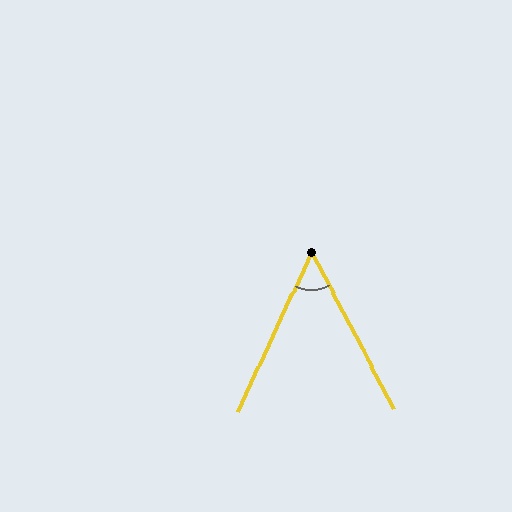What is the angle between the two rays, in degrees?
Approximately 53 degrees.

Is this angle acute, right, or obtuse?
It is acute.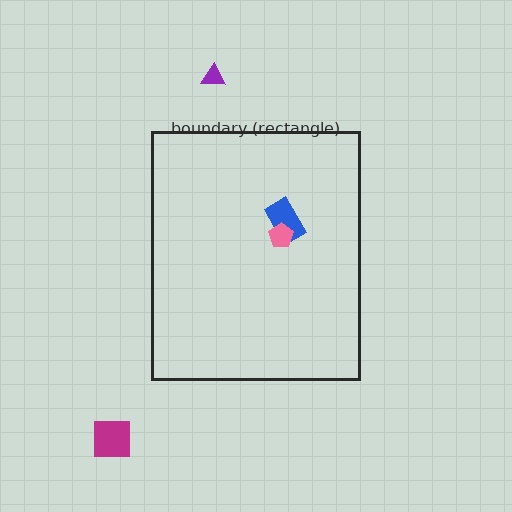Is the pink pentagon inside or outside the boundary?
Inside.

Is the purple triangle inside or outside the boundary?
Outside.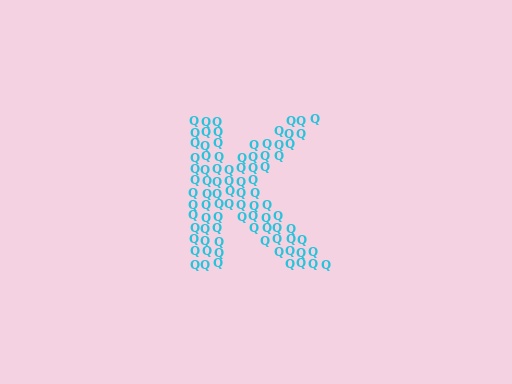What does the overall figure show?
The overall figure shows the letter K.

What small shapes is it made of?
It is made of small letter Q's.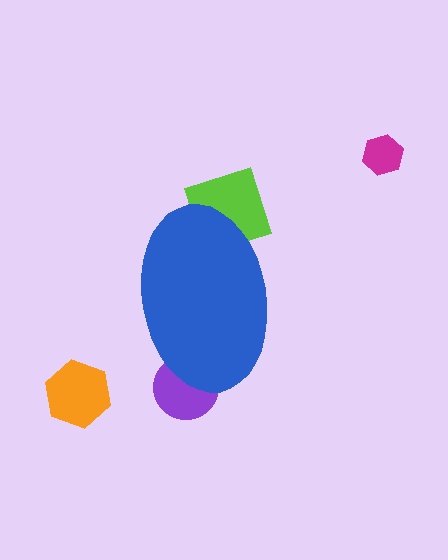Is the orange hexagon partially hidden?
No, the orange hexagon is fully visible.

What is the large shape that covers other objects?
A blue ellipse.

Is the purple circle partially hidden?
Yes, the purple circle is partially hidden behind the blue ellipse.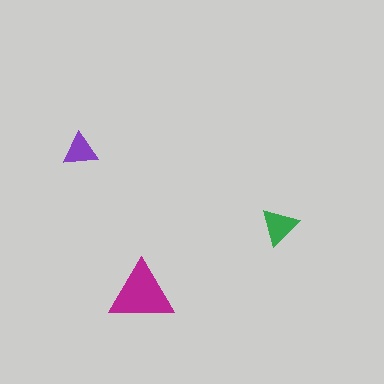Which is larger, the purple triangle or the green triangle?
The green one.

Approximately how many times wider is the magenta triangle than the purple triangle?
About 2 times wider.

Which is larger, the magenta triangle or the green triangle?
The magenta one.